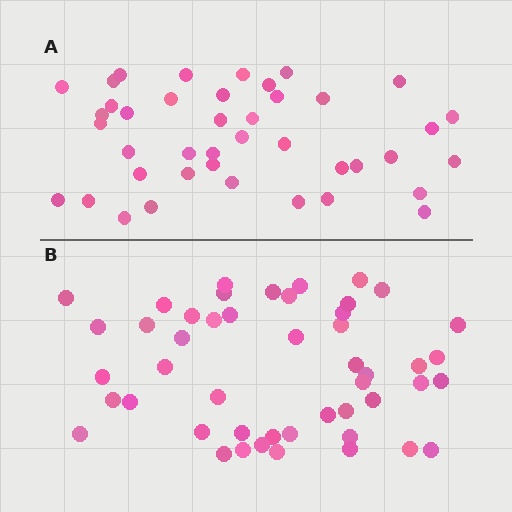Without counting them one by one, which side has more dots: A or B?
Region B (the bottom region) has more dots.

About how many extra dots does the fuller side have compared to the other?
Region B has roughly 8 or so more dots than region A.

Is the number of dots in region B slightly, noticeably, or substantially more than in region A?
Region B has only slightly more — the two regions are fairly close. The ratio is roughly 1.2 to 1.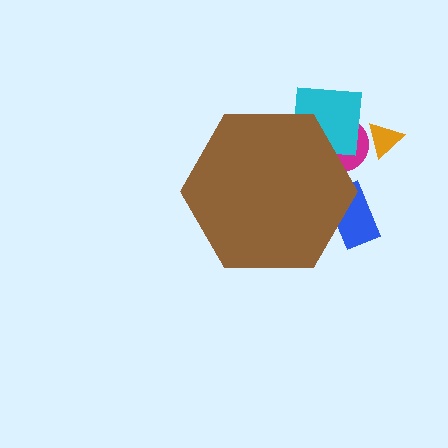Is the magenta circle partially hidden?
Yes, the magenta circle is partially hidden behind the brown hexagon.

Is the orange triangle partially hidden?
No, the orange triangle is fully visible.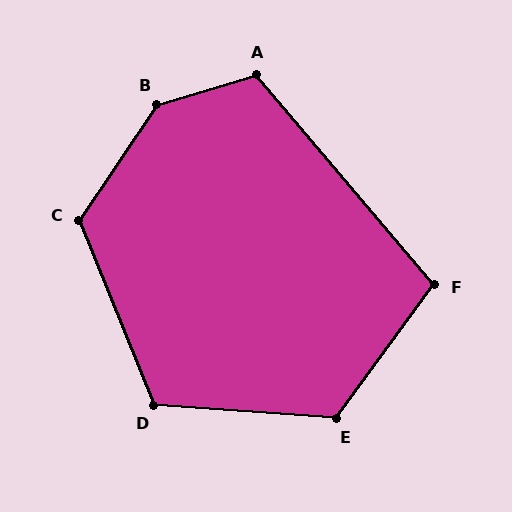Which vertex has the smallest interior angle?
F, at approximately 103 degrees.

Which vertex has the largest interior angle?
B, at approximately 141 degrees.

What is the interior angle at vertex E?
Approximately 122 degrees (obtuse).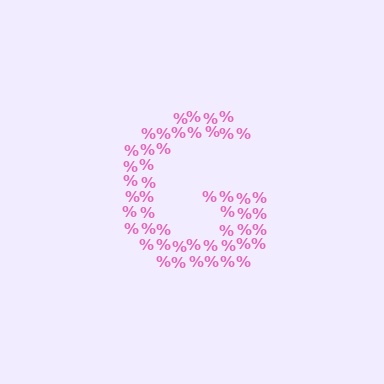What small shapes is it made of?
It is made of small percent signs.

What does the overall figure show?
The overall figure shows the letter G.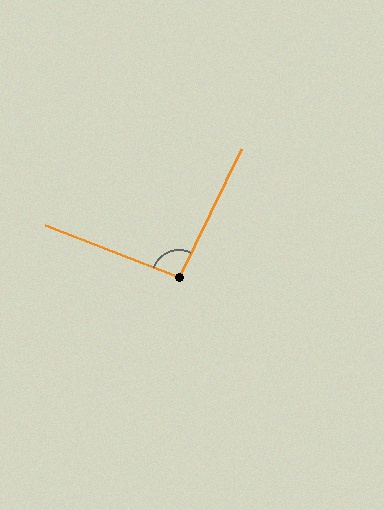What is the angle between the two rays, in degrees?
Approximately 94 degrees.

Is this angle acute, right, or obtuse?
It is approximately a right angle.